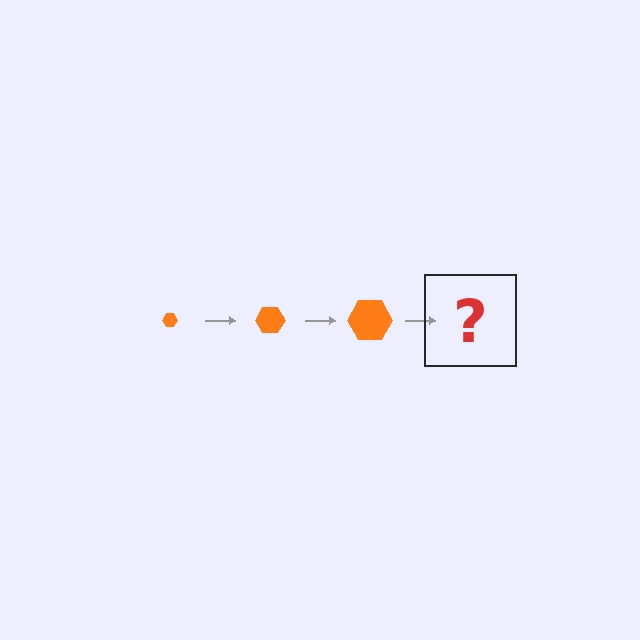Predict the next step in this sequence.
The next step is an orange hexagon, larger than the previous one.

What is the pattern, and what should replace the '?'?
The pattern is that the hexagon gets progressively larger each step. The '?' should be an orange hexagon, larger than the previous one.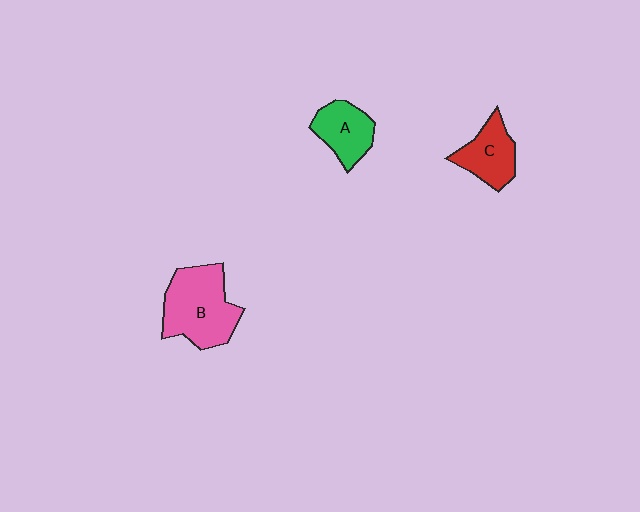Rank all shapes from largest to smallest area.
From largest to smallest: B (pink), C (red), A (green).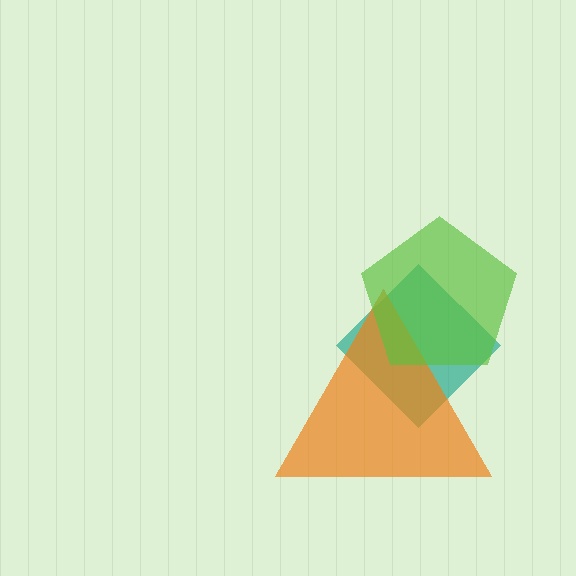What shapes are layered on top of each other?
The layered shapes are: a teal diamond, an orange triangle, a lime pentagon.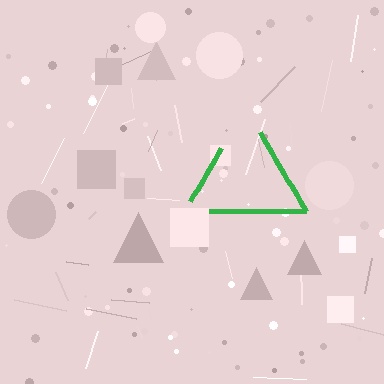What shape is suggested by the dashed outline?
The dashed outline suggests a triangle.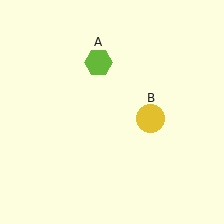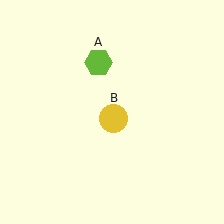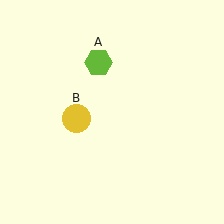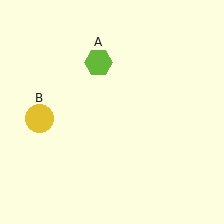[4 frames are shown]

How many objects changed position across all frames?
1 object changed position: yellow circle (object B).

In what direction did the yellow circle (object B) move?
The yellow circle (object B) moved left.